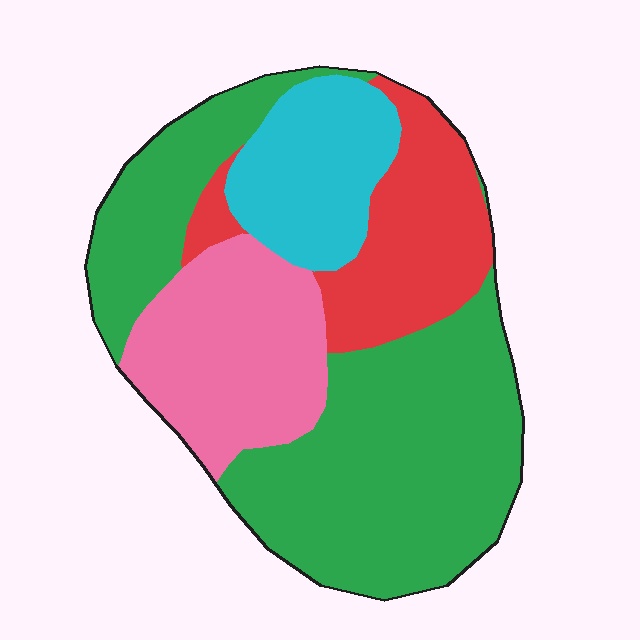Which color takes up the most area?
Green, at roughly 50%.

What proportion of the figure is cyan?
Cyan takes up about one eighth (1/8) of the figure.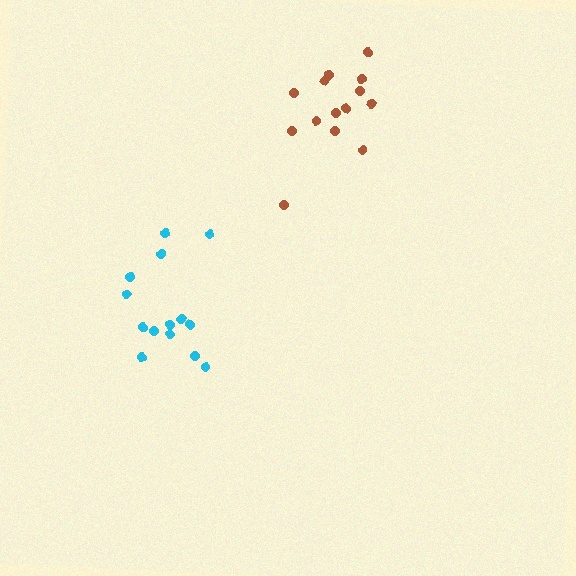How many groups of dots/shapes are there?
There are 2 groups.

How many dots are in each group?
Group 1: 14 dots, Group 2: 14 dots (28 total).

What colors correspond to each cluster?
The clusters are colored: cyan, brown.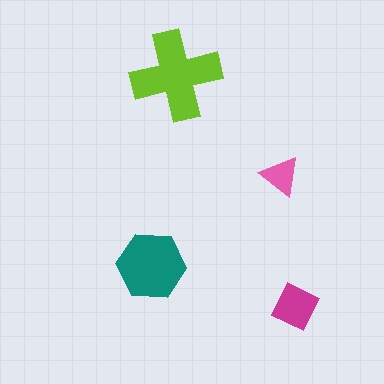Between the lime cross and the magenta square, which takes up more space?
The lime cross.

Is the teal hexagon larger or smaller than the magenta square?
Larger.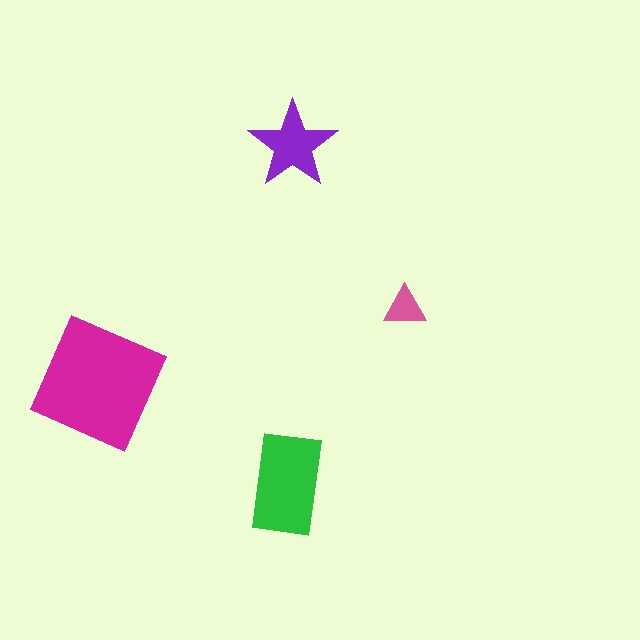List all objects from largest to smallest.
The magenta square, the green rectangle, the purple star, the pink triangle.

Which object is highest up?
The purple star is topmost.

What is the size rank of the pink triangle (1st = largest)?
4th.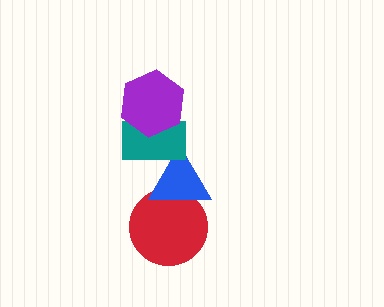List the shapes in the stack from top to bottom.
From top to bottom: the purple hexagon, the teal rectangle, the blue triangle, the red circle.